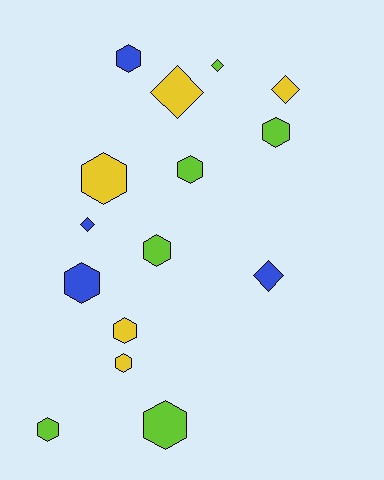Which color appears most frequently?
Lime, with 6 objects.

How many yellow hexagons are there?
There are 3 yellow hexagons.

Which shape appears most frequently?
Hexagon, with 10 objects.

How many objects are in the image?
There are 15 objects.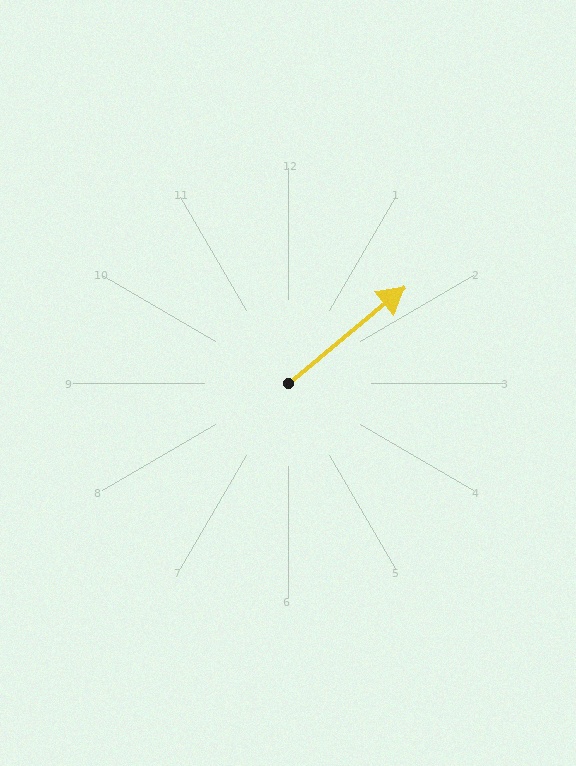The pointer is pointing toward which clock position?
Roughly 2 o'clock.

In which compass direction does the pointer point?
Northeast.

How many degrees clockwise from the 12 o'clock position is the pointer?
Approximately 50 degrees.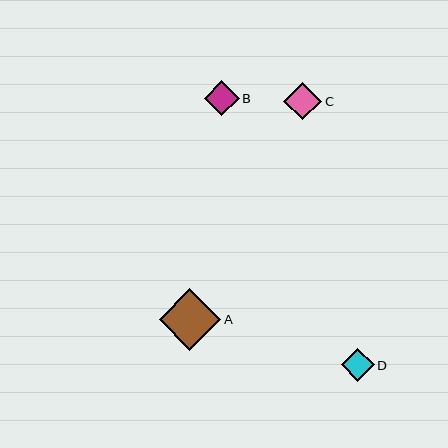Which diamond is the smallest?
Diamond D is the smallest with a size of approximately 33 pixels.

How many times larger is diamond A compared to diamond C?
Diamond A is approximately 1.6 times the size of diamond C.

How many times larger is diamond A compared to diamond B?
Diamond A is approximately 1.8 times the size of diamond B.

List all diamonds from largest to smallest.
From largest to smallest: A, C, B, D.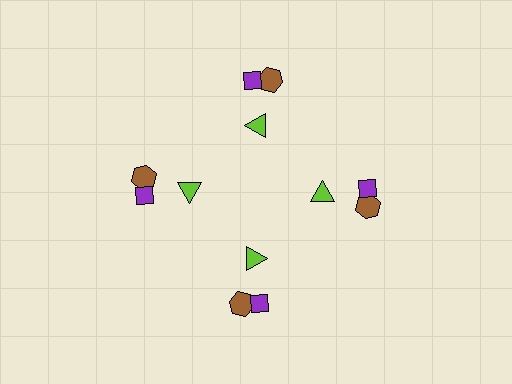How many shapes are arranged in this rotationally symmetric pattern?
There are 12 shapes, arranged in 4 groups of 3.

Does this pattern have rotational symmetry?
Yes, this pattern has 4-fold rotational symmetry. It looks the same after rotating 90 degrees around the center.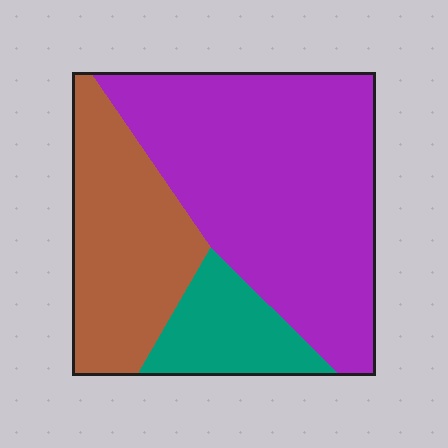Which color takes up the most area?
Purple, at roughly 55%.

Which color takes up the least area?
Teal, at roughly 15%.